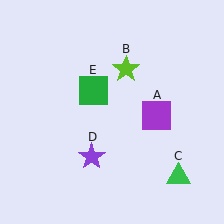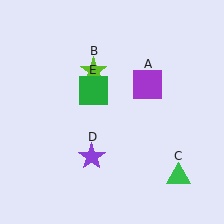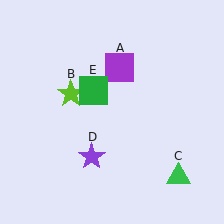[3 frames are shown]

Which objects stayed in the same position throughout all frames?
Green triangle (object C) and purple star (object D) and green square (object E) remained stationary.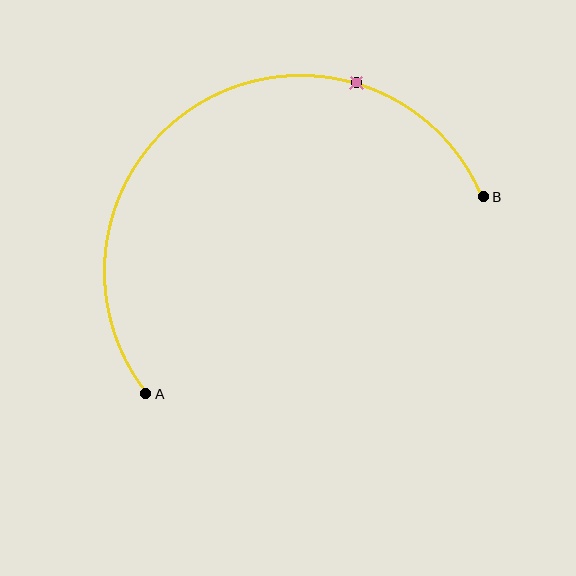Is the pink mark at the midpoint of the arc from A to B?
No. The pink mark lies on the arc but is closer to endpoint B. The arc midpoint would be at the point on the curve equidistant along the arc from both A and B.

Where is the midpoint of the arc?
The arc midpoint is the point on the curve farthest from the straight line joining A and B. It sits above that line.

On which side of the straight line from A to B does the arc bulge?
The arc bulges above the straight line connecting A and B.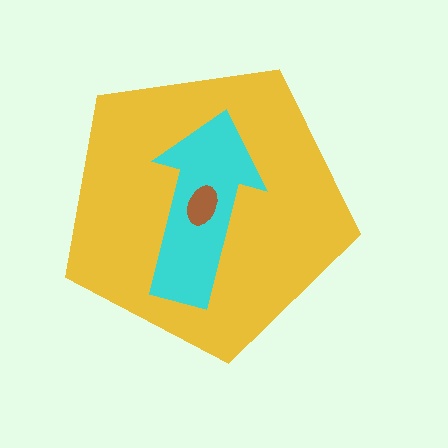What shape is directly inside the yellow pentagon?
The cyan arrow.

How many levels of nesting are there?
3.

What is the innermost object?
The brown ellipse.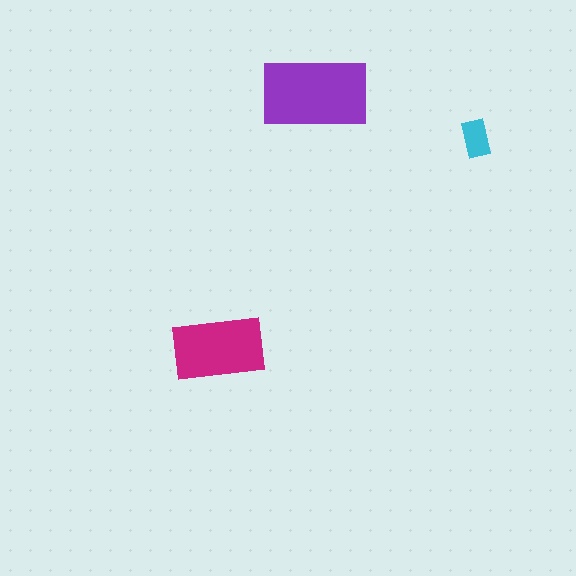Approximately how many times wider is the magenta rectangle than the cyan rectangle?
About 2.5 times wider.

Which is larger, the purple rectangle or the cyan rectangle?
The purple one.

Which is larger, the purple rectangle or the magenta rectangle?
The purple one.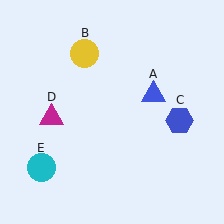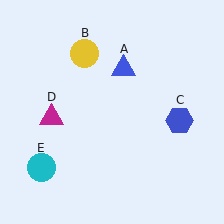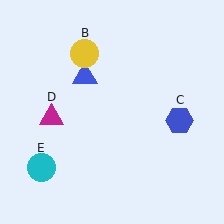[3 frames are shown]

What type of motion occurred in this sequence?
The blue triangle (object A) rotated counterclockwise around the center of the scene.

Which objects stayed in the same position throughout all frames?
Yellow circle (object B) and blue hexagon (object C) and magenta triangle (object D) and cyan circle (object E) remained stationary.